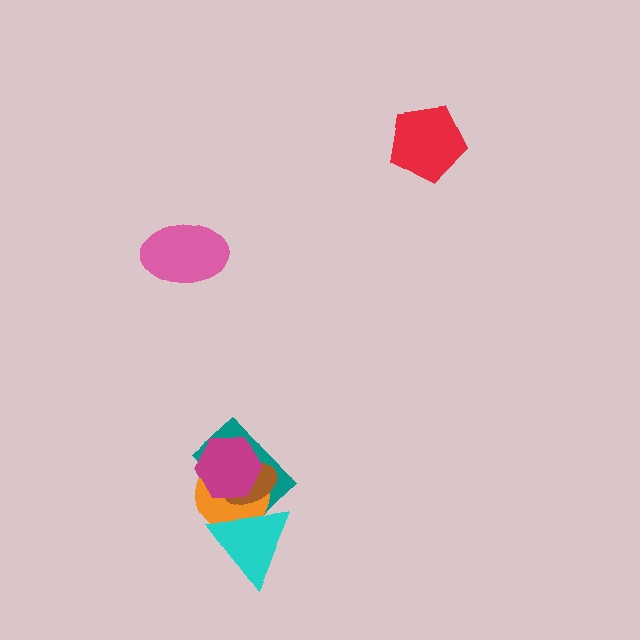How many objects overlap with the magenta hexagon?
3 objects overlap with the magenta hexagon.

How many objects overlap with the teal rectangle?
4 objects overlap with the teal rectangle.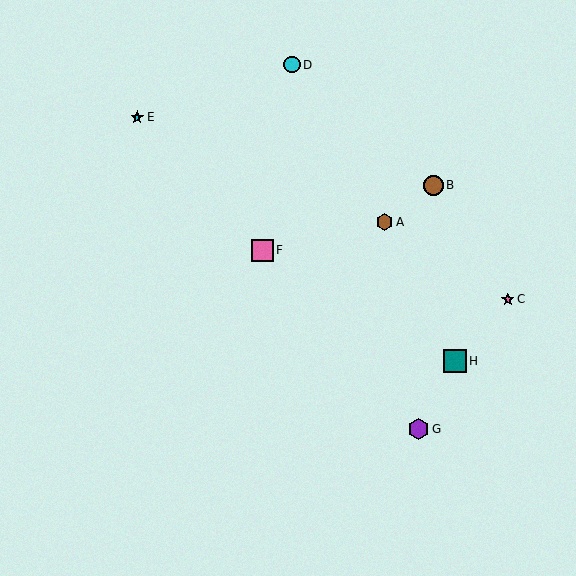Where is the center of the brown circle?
The center of the brown circle is at (433, 185).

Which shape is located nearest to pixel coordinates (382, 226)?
The brown hexagon (labeled A) at (384, 222) is nearest to that location.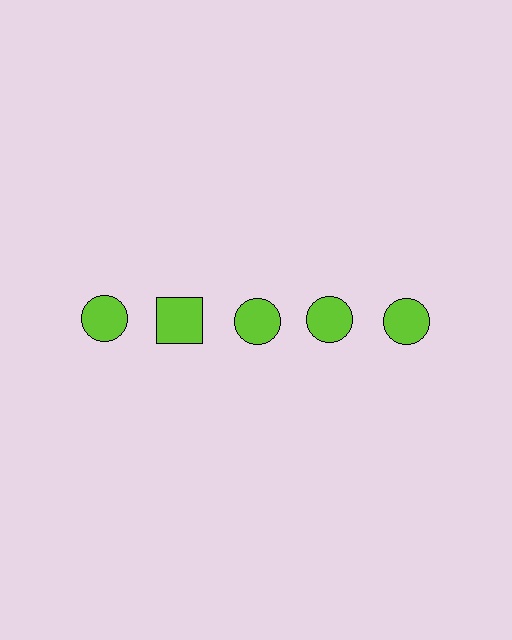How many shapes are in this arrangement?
There are 5 shapes arranged in a grid pattern.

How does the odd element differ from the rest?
It has a different shape: square instead of circle.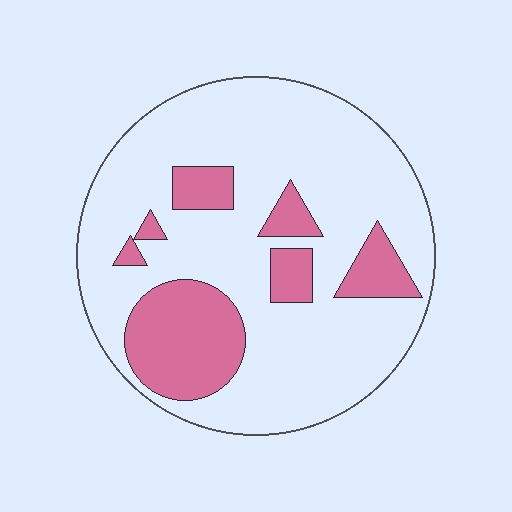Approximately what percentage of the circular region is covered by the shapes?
Approximately 25%.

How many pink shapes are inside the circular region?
7.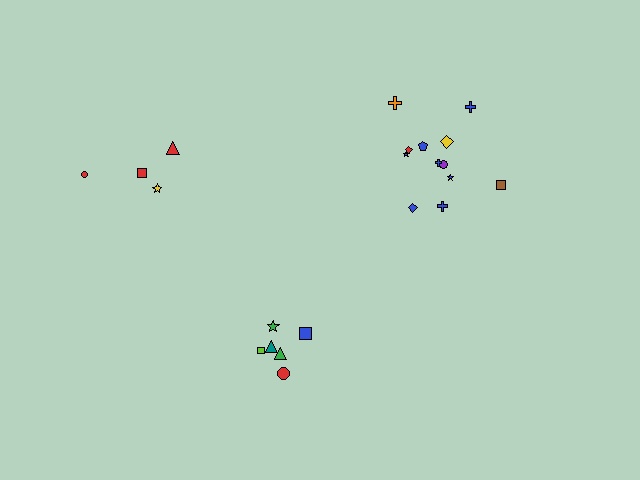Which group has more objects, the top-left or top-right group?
The top-right group.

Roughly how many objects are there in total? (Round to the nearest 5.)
Roughly 20 objects in total.